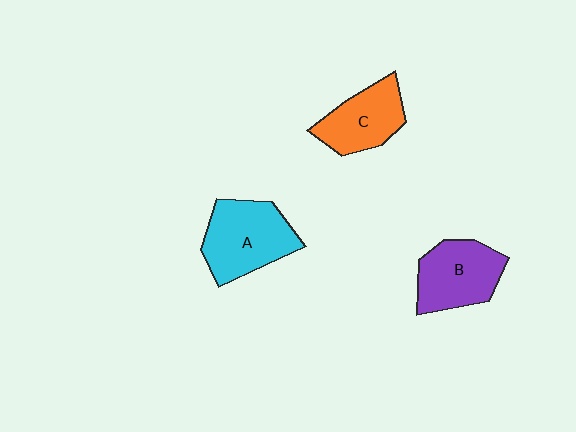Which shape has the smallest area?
Shape C (orange).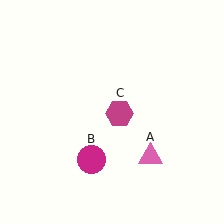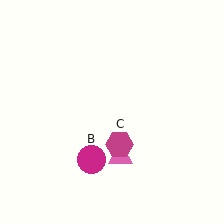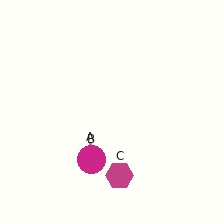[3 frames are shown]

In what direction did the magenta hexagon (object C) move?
The magenta hexagon (object C) moved down.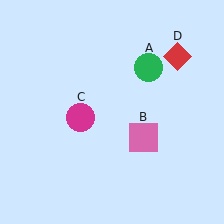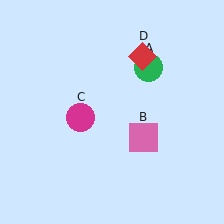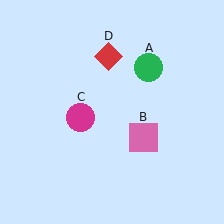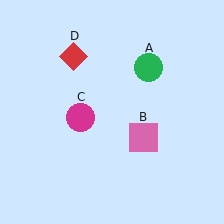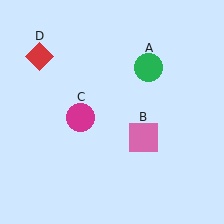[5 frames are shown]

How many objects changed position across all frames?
1 object changed position: red diamond (object D).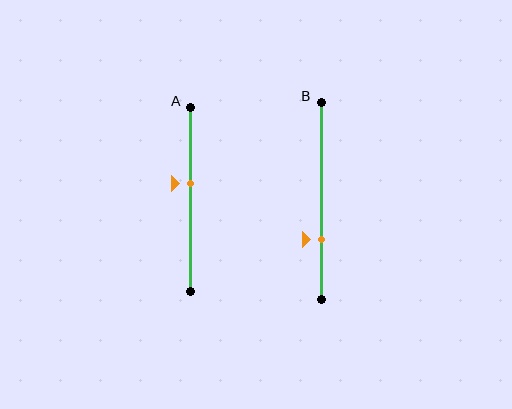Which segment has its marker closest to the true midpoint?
Segment A has its marker closest to the true midpoint.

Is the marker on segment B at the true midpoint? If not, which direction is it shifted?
No, the marker on segment B is shifted downward by about 20% of the segment length.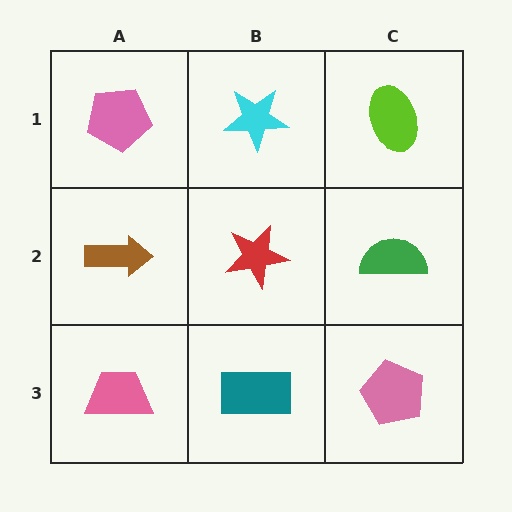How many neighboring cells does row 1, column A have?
2.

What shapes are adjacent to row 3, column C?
A green semicircle (row 2, column C), a teal rectangle (row 3, column B).